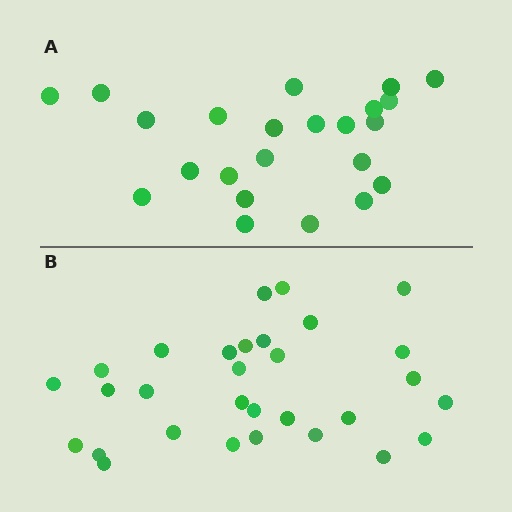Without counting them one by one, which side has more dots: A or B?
Region B (the bottom region) has more dots.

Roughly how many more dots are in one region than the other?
Region B has roughly 8 or so more dots than region A.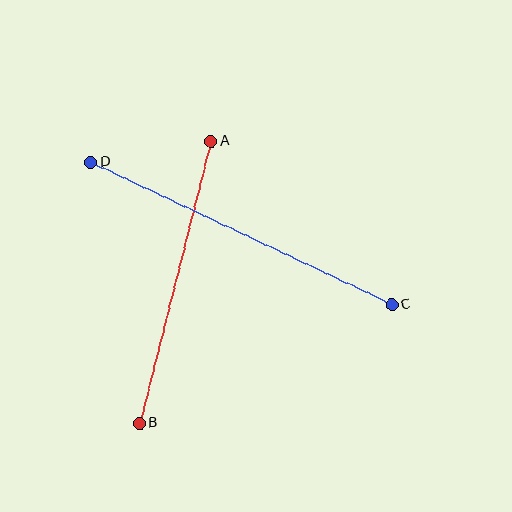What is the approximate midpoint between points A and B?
The midpoint is at approximately (175, 282) pixels.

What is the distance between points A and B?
The distance is approximately 291 pixels.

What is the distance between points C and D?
The distance is approximately 333 pixels.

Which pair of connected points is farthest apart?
Points C and D are farthest apart.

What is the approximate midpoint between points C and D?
The midpoint is at approximately (241, 234) pixels.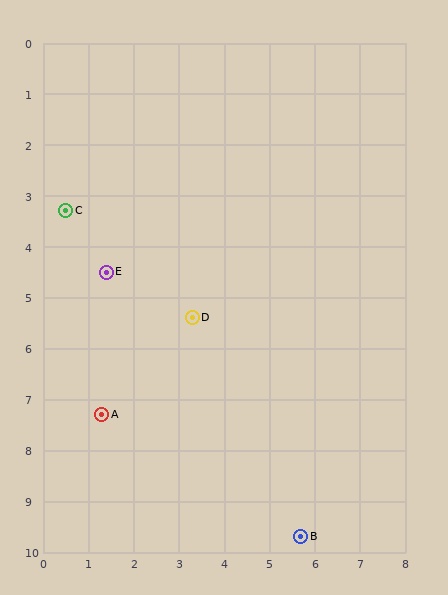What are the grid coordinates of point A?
Point A is at approximately (1.3, 7.3).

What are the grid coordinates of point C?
Point C is at approximately (0.5, 3.3).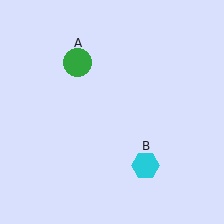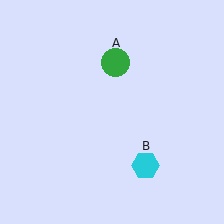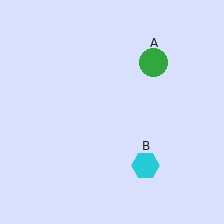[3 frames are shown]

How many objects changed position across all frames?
1 object changed position: green circle (object A).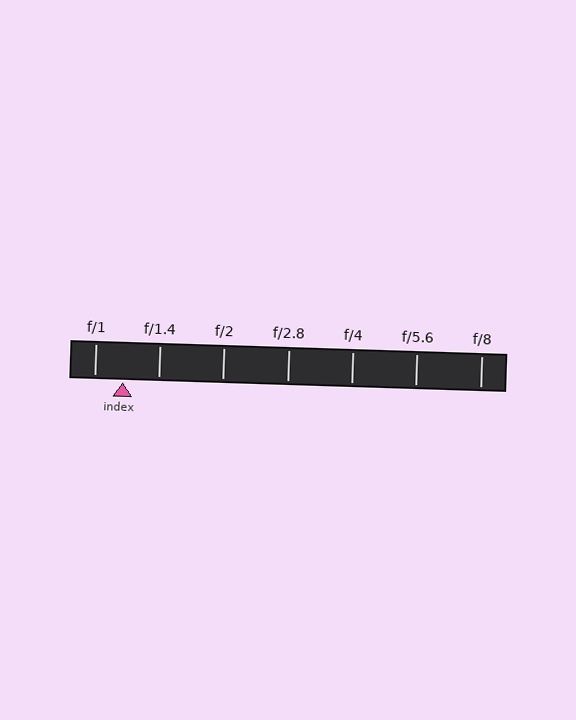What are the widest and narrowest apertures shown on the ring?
The widest aperture shown is f/1 and the narrowest is f/8.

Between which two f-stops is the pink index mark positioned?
The index mark is between f/1 and f/1.4.